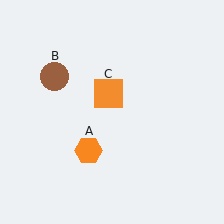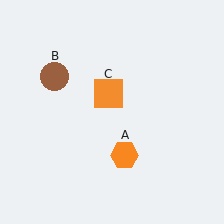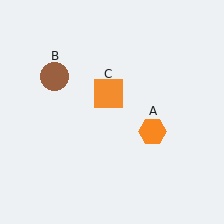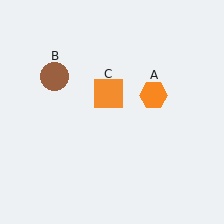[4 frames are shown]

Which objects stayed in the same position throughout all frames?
Brown circle (object B) and orange square (object C) remained stationary.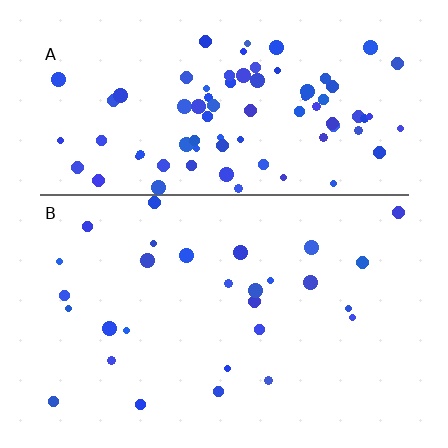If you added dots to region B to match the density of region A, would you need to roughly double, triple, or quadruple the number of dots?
Approximately triple.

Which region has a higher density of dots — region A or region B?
A (the top).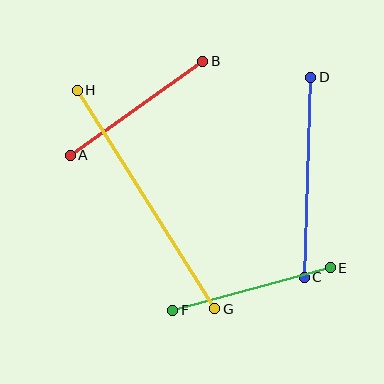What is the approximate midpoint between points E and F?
The midpoint is at approximately (251, 289) pixels.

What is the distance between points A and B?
The distance is approximately 162 pixels.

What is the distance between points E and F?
The distance is approximately 163 pixels.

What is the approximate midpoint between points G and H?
The midpoint is at approximately (146, 199) pixels.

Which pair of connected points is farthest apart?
Points G and H are farthest apart.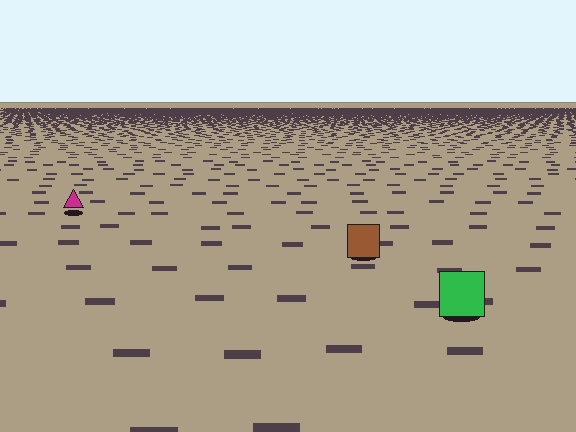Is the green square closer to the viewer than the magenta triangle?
Yes. The green square is closer — you can tell from the texture gradient: the ground texture is coarser near it.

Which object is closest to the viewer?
The green square is closest. The texture marks near it are larger and more spread out.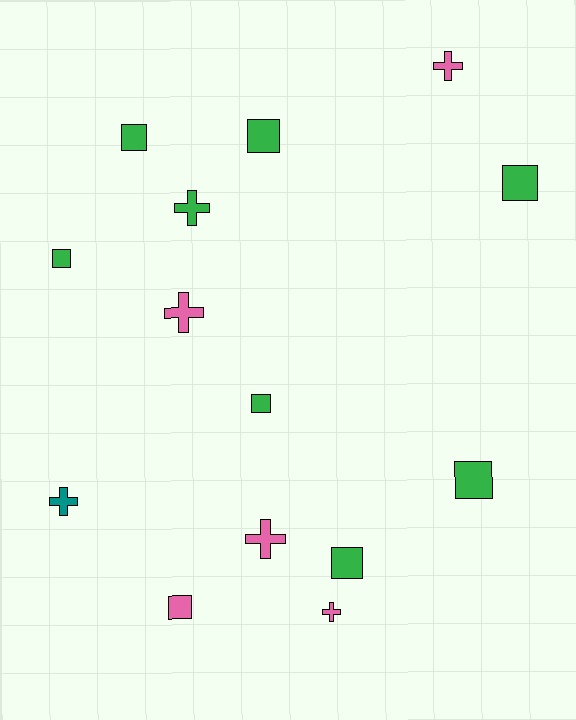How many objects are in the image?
There are 14 objects.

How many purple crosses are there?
There are no purple crosses.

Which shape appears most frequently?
Square, with 8 objects.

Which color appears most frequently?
Green, with 8 objects.